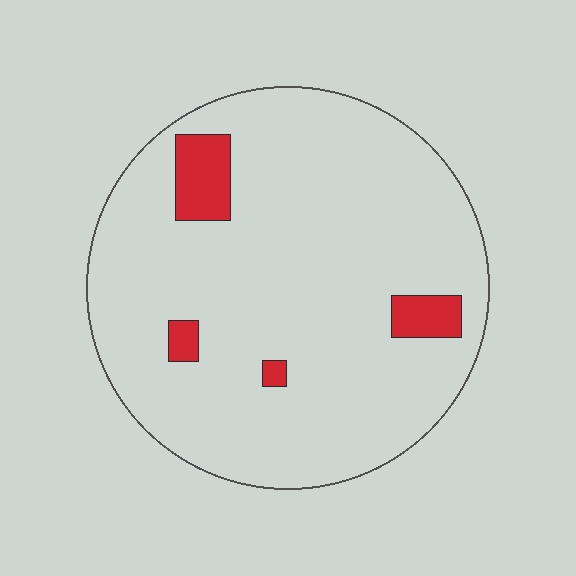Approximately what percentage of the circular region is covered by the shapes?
Approximately 10%.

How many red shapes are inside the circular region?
4.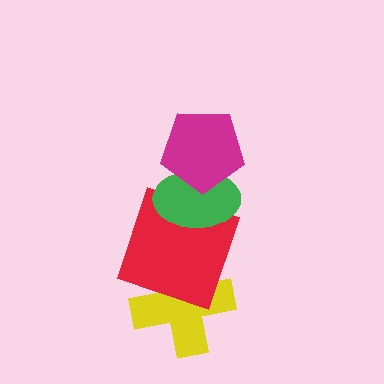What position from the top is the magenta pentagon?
The magenta pentagon is 1st from the top.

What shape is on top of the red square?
The green ellipse is on top of the red square.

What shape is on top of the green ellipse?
The magenta pentagon is on top of the green ellipse.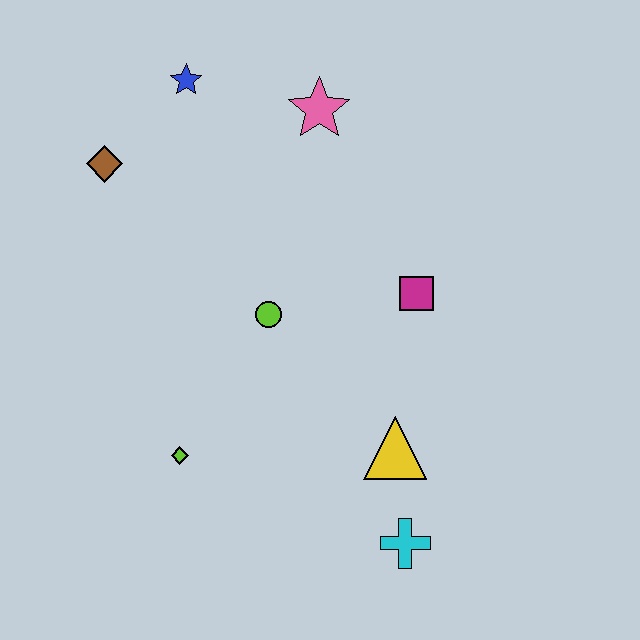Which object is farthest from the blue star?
The cyan cross is farthest from the blue star.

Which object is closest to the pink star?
The blue star is closest to the pink star.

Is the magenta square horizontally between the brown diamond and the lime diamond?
No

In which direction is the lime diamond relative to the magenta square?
The lime diamond is to the left of the magenta square.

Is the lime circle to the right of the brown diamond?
Yes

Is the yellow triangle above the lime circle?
No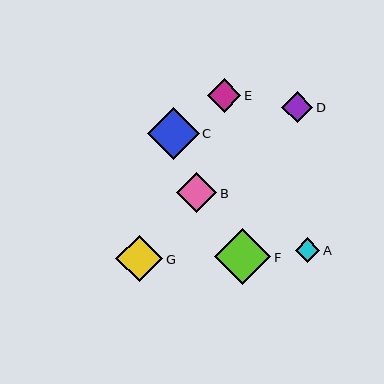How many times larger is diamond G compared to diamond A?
Diamond G is approximately 1.9 times the size of diamond A.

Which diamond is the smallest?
Diamond A is the smallest with a size of approximately 25 pixels.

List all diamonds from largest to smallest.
From largest to smallest: F, C, G, B, E, D, A.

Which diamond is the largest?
Diamond F is the largest with a size of approximately 56 pixels.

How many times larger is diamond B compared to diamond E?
Diamond B is approximately 1.2 times the size of diamond E.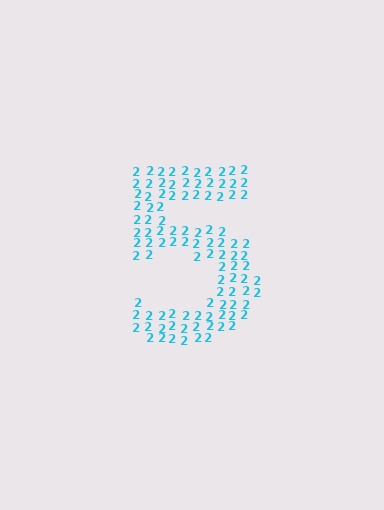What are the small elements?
The small elements are digit 2's.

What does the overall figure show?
The overall figure shows the digit 5.